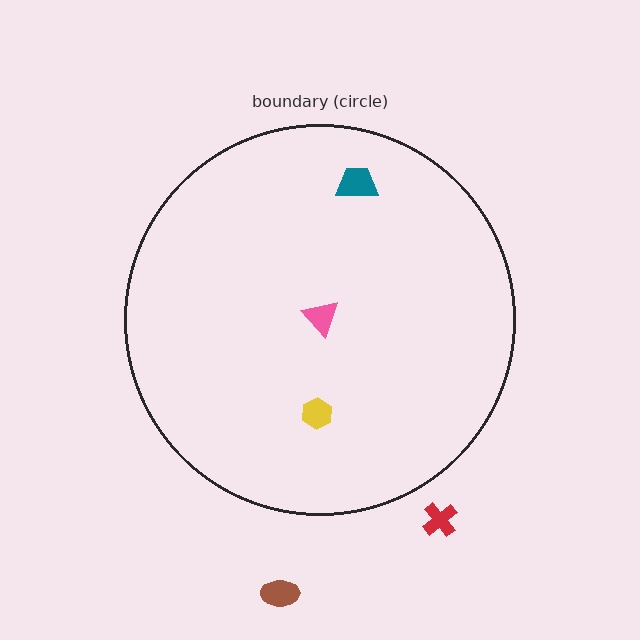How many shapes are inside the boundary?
3 inside, 2 outside.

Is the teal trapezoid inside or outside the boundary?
Inside.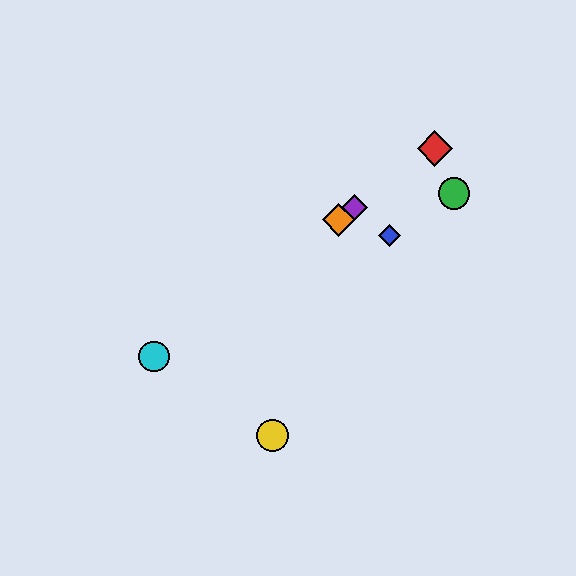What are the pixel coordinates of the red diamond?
The red diamond is at (435, 148).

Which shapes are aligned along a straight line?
The red diamond, the purple diamond, the orange diamond, the cyan circle are aligned along a straight line.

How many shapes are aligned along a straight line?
4 shapes (the red diamond, the purple diamond, the orange diamond, the cyan circle) are aligned along a straight line.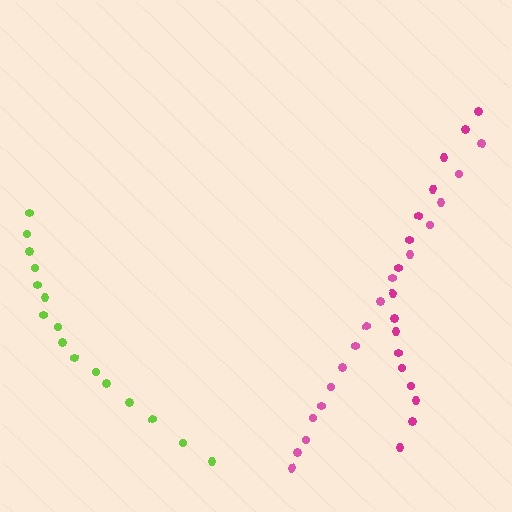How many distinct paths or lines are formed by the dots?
There are 3 distinct paths.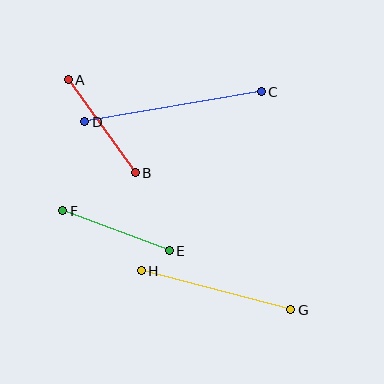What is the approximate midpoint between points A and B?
The midpoint is at approximately (102, 126) pixels.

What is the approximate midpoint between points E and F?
The midpoint is at approximately (116, 231) pixels.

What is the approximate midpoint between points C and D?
The midpoint is at approximately (173, 107) pixels.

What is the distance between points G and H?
The distance is approximately 154 pixels.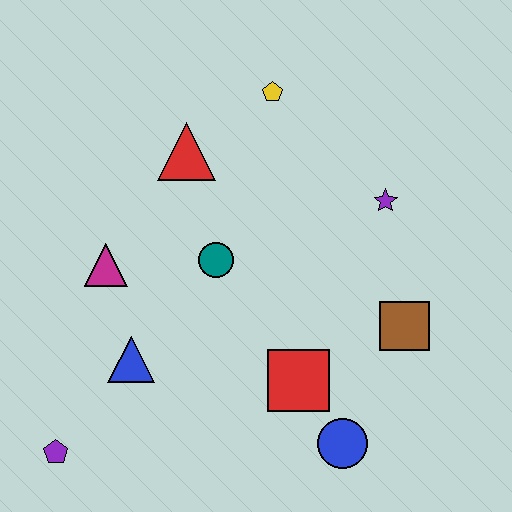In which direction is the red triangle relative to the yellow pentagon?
The red triangle is to the left of the yellow pentagon.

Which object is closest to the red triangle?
The yellow pentagon is closest to the red triangle.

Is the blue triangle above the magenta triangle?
No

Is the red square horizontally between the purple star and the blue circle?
No